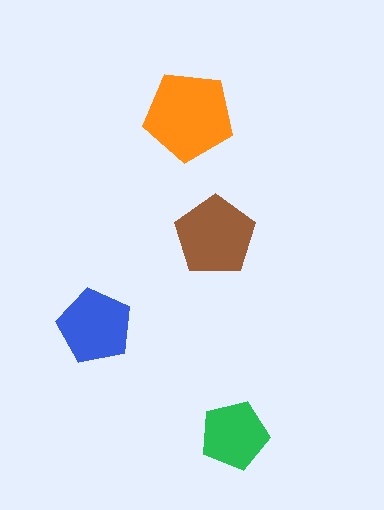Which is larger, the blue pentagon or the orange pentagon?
The orange one.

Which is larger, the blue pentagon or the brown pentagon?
The brown one.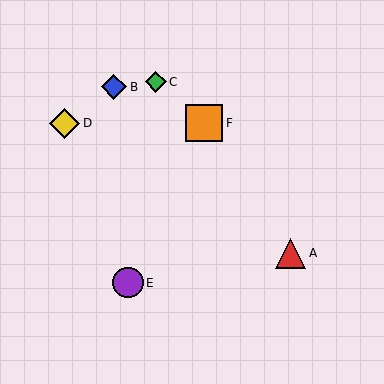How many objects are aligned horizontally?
2 objects (D, F) are aligned horizontally.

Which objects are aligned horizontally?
Objects D, F are aligned horizontally.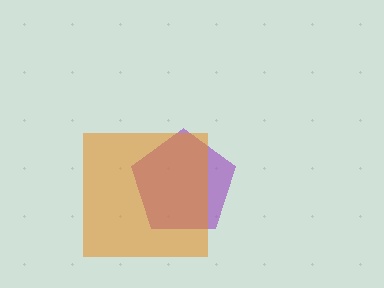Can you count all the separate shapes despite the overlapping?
Yes, there are 2 separate shapes.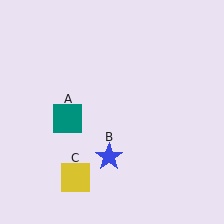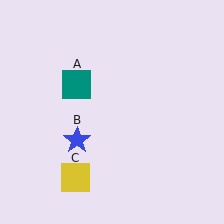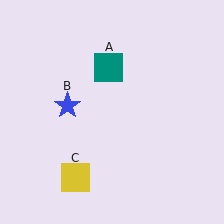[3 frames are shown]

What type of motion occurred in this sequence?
The teal square (object A), blue star (object B) rotated clockwise around the center of the scene.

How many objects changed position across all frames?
2 objects changed position: teal square (object A), blue star (object B).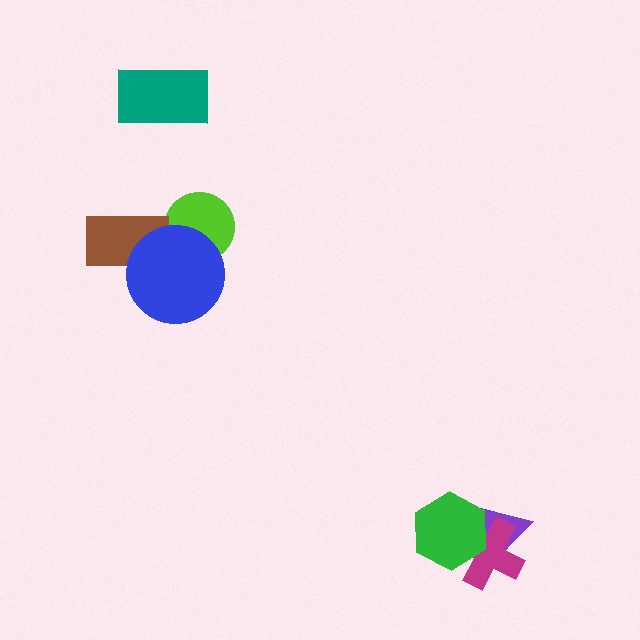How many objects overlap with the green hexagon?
2 objects overlap with the green hexagon.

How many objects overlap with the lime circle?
1 object overlaps with the lime circle.